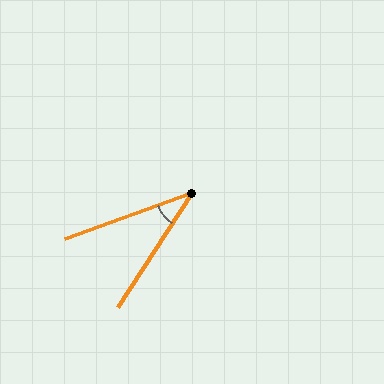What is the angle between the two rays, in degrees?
Approximately 37 degrees.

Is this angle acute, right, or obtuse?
It is acute.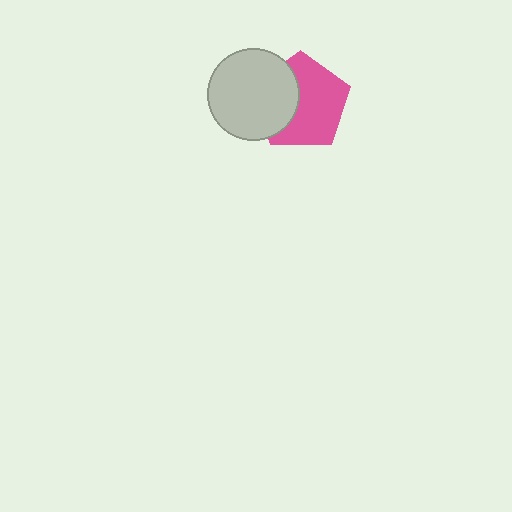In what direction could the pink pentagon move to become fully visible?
The pink pentagon could move right. That would shift it out from behind the light gray circle entirely.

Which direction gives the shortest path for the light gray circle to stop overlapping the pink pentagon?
Moving left gives the shortest separation.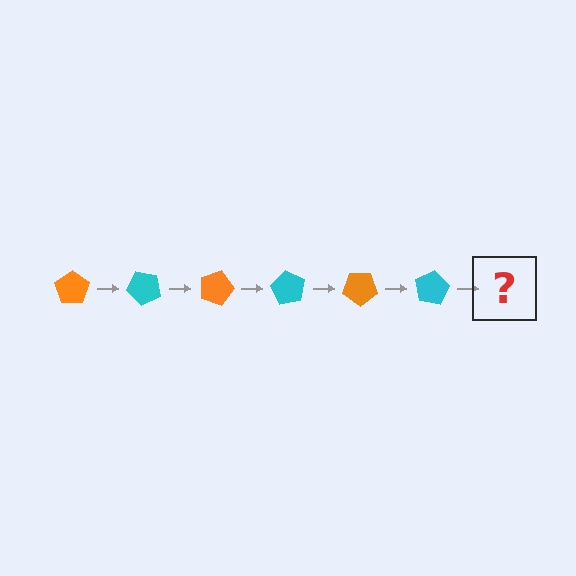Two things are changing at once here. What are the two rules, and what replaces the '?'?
The two rules are that it rotates 45 degrees each step and the color cycles through orange and cyan. The '?' should be an orange pentagon, rotated 270 degrees from the start.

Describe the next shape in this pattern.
It should be an orange pentagon, rotated 270 degrees from the start.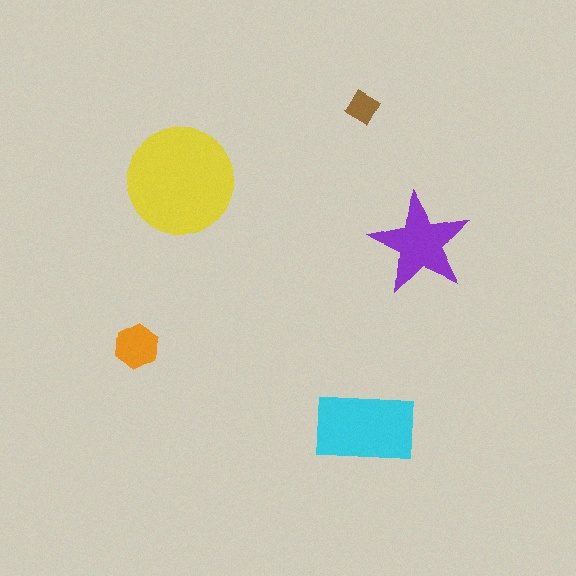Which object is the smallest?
The brown diamond.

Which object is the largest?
The yellow circle.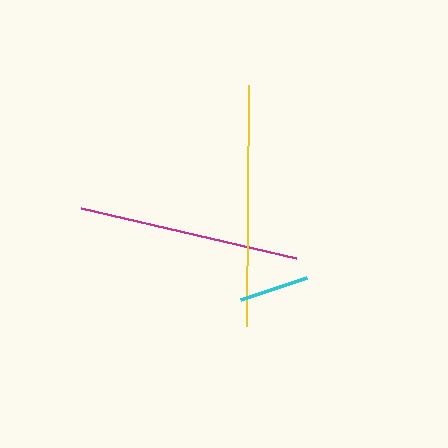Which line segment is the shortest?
The cyan line is the shortest at approximately 70 pixels.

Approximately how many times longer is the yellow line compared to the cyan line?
The yellow line is approximately 3.5 times the length of the cyan line.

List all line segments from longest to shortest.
From longest to shortest: yellow, magenta, cyan.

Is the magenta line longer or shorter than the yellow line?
The yellow line is longer than the magenta line.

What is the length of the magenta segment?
The magenta segment is approximately 221 pixels long.